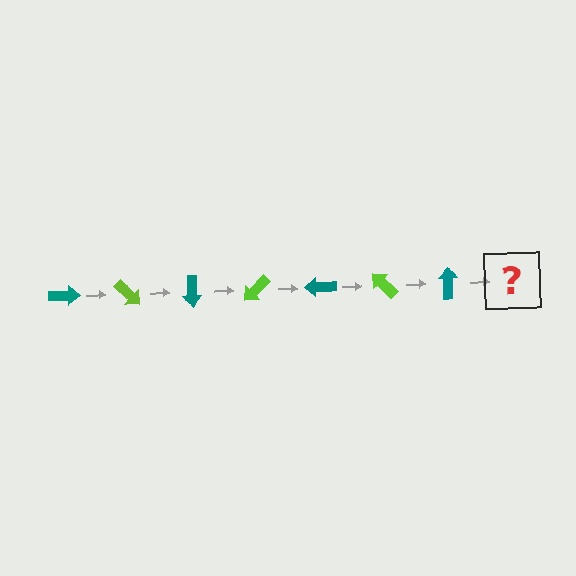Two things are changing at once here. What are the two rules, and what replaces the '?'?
The two rules are that it rotates 45 degrees each step and the color cycles through teal and lime. The '?' should be a lime arrow, rotated 315 degrees from the start.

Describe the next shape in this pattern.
It should be a lime arrow, rotated 315 degrees from the start.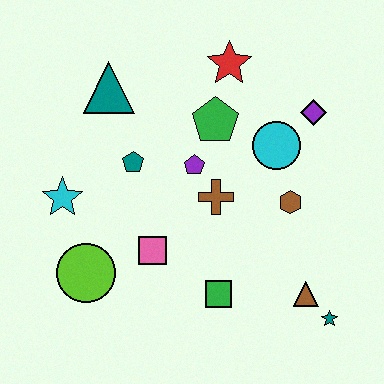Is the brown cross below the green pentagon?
Yes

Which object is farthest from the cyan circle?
The lime circle is farthest from the cyan circle.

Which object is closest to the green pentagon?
The purple pentagon is closest to the green pentagon.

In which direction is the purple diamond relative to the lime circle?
The purple diamond is to the right of the lime circle.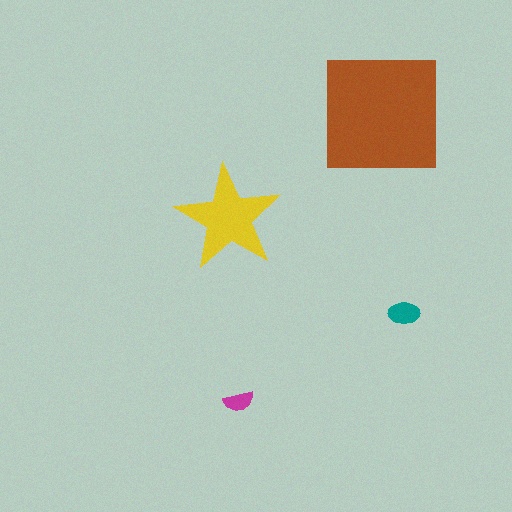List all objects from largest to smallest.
The brown square, the yellow star, the teal ellipse, the magenta semicircle.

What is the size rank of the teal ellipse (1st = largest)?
3rd.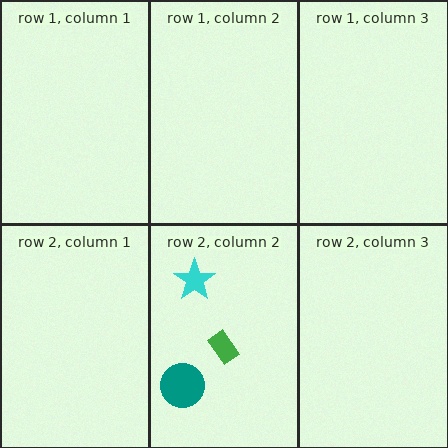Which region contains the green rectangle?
The row 2, column 2 region.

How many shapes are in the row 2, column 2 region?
3.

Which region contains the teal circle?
The row 2, column 2 region.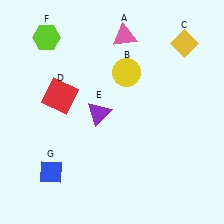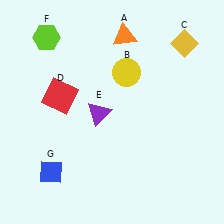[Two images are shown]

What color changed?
The triangle (A) changed from pink in Image 1 to orange in Image 2.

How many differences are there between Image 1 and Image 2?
There is 1 difference between the two images.